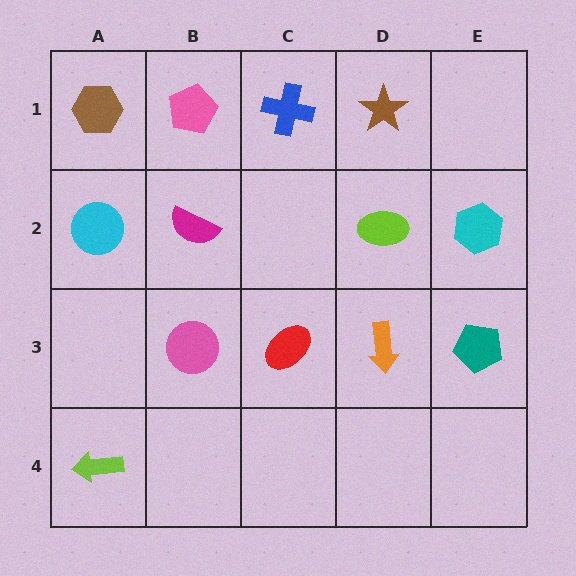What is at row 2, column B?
A magenta semicircle.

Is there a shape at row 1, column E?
No, that cell is empty.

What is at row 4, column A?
A lime arrow.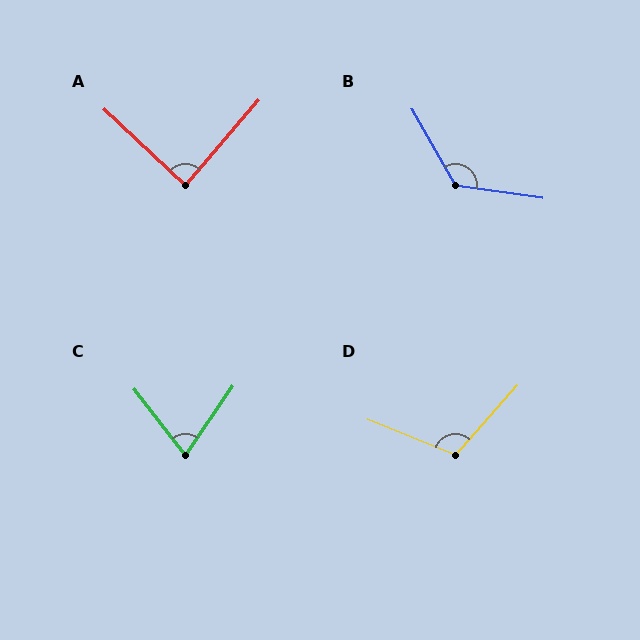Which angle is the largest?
B, at approximately 127 degrees.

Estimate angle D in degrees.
Approximately 109 degrees.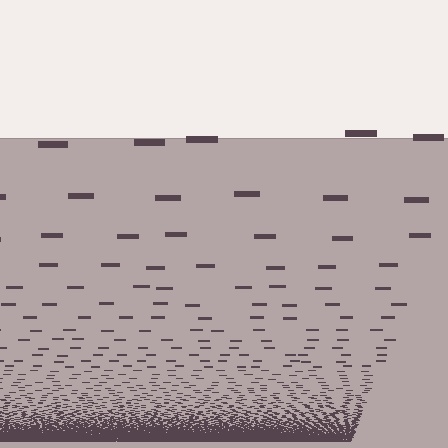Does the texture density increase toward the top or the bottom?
Density increases toward the bottom.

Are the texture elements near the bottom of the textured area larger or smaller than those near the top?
Smaller. The gradient is inverted — elements near the bottom are smaller and denser.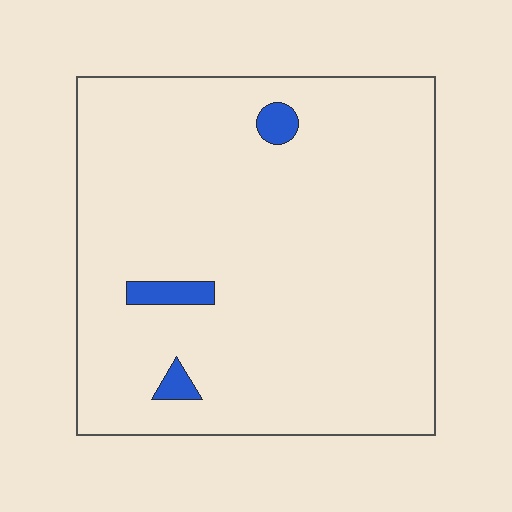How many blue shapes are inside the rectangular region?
3.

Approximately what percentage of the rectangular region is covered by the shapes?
Approximately 5%.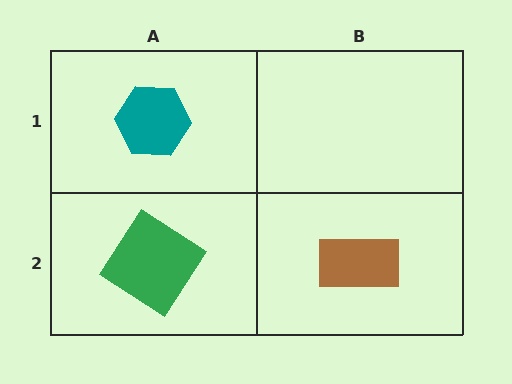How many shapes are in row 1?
1 shape.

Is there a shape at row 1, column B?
No, that cell is empty.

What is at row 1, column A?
A teal hexagon.